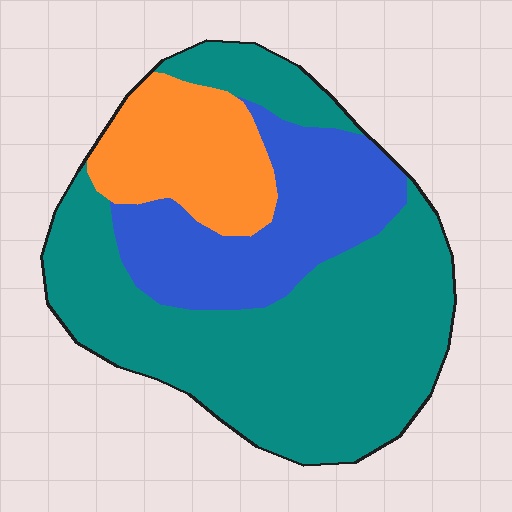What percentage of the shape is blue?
Blue takes up about one quarter (1/4) of the shape.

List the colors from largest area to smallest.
From largest to smallest: teal, blue, orange.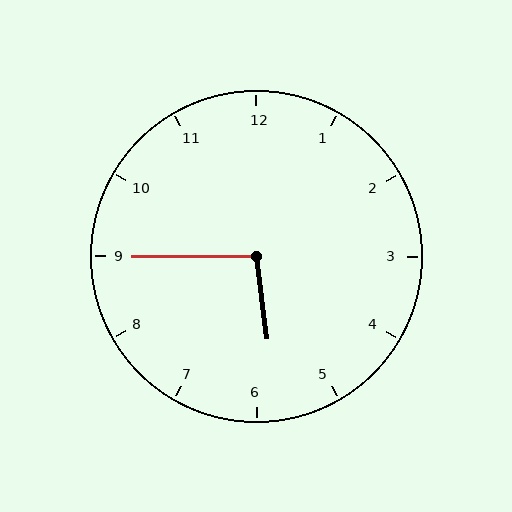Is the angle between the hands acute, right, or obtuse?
It is obtuse.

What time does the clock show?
5:45.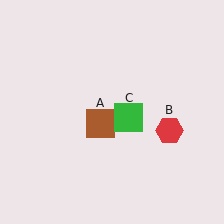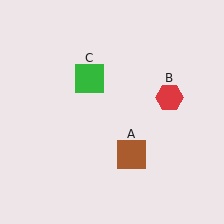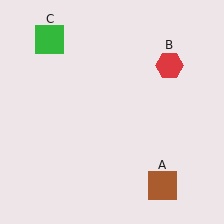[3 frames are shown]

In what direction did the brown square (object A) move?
The brown square (object A) moved down and to the right.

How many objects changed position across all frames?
3 objects changed position: brown square (object A), red hexagon (object B), green square (object C).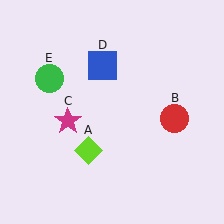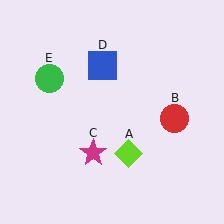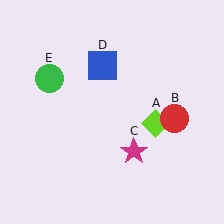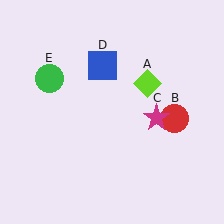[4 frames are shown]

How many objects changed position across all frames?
2 objects changed position: lime diamond (object A), magenta star (object C).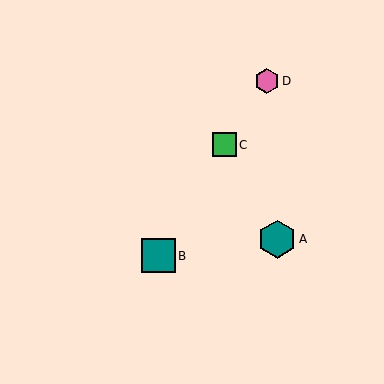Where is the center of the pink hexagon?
The center of the pink hexagon is at (267, 81).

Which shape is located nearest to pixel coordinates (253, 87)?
The pink hexagon (labeled D) at (267, 81) is nearest to that location.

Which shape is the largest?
The teal hexagon (labeled A) is the largest.